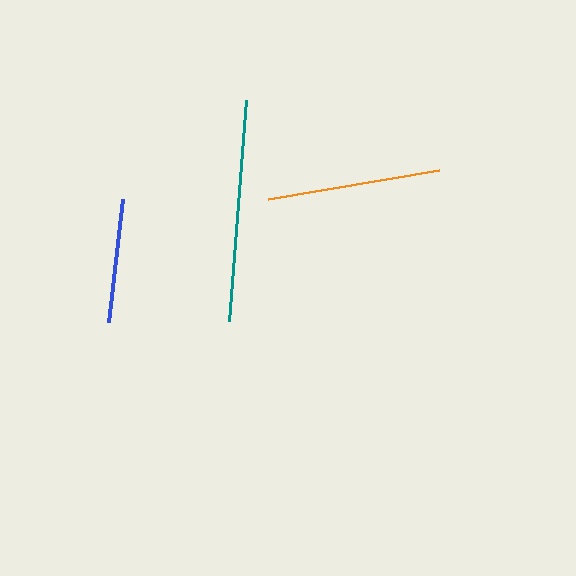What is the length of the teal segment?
The teal segment is approximately 221 pixels long.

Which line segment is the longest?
The teal line is the longest at approximately 221 pixels.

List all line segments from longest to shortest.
From longest to shortest: teal, orange, blue.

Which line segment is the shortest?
The blue line is the shortest at approximately 124 pixels.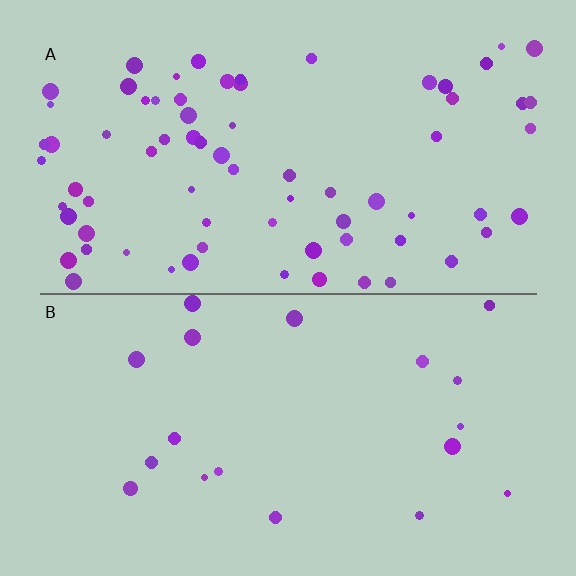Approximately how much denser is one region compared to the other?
Approximately 3.8× — region A over region B.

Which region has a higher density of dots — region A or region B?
A (the top).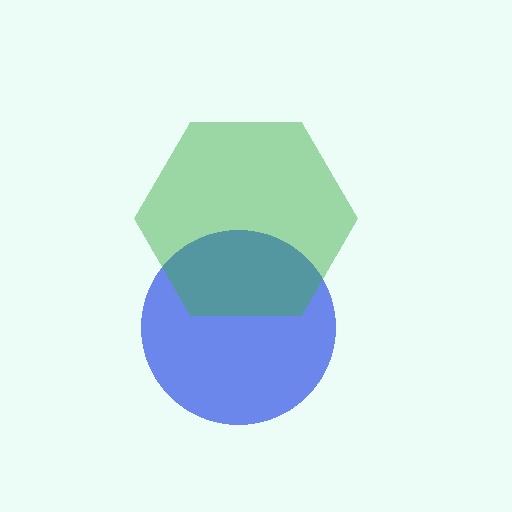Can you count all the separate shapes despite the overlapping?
Yes, there are 2 separate shapes.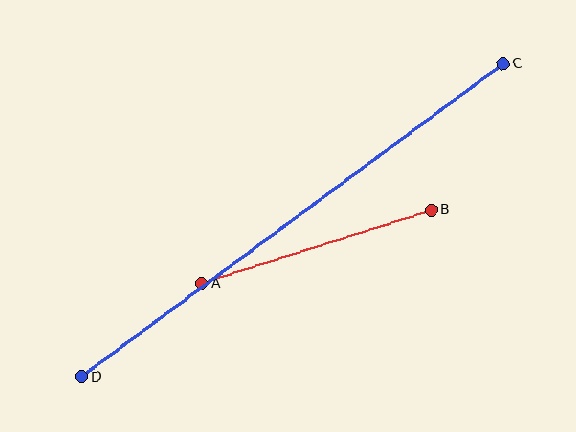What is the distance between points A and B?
The distance is approximately 241 pixels.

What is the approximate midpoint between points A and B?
The midpoint is at approximately (316, 247) pixels.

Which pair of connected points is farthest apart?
Points C and D are farthest apart.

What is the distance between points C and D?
The distance is approximately 525 pixels.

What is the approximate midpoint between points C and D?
The midpoint is at approximately (292, 220) pixels.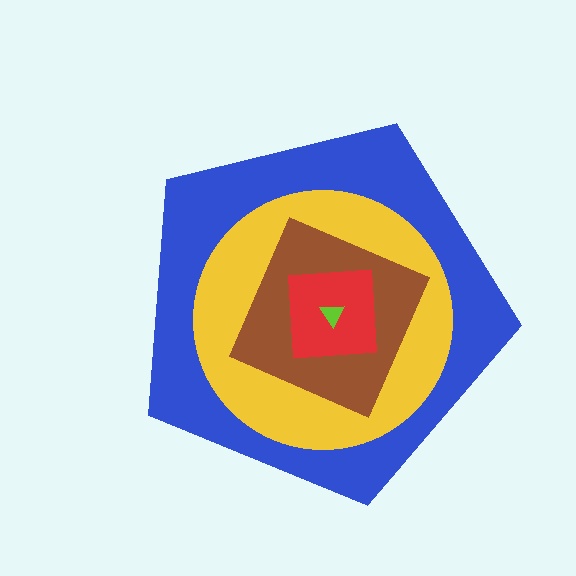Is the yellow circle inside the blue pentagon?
Yes.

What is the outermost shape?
The blue pentagon.